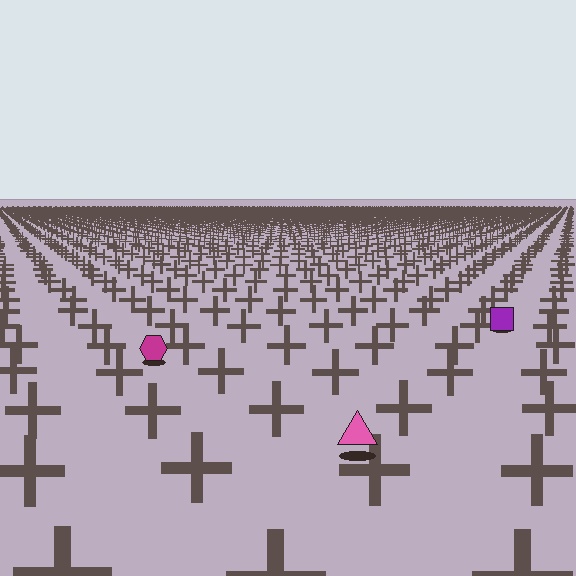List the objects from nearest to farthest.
From nearest to farthest: the pink triangle, the magenta hexagon, the purple square.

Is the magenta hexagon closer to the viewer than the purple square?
Yes. The magenta hexagon is closer — you can tell from the texture gradient: the ground texture is coarser near it.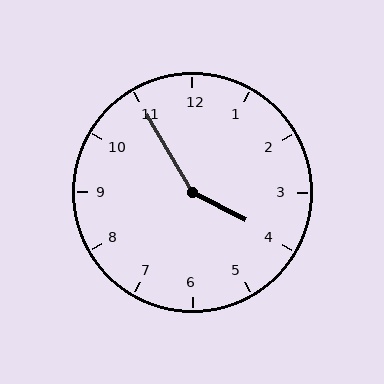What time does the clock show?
3:55.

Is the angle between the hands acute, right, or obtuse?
It is obtuse.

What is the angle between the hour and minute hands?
Approximately 148 degrees.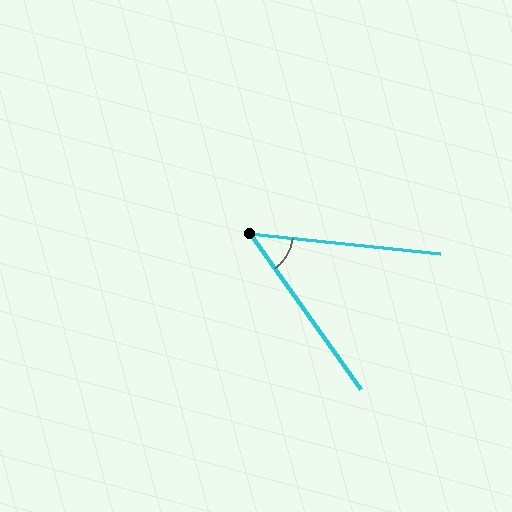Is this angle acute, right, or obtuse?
It is acute.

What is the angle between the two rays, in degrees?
Approximately 48 degrees.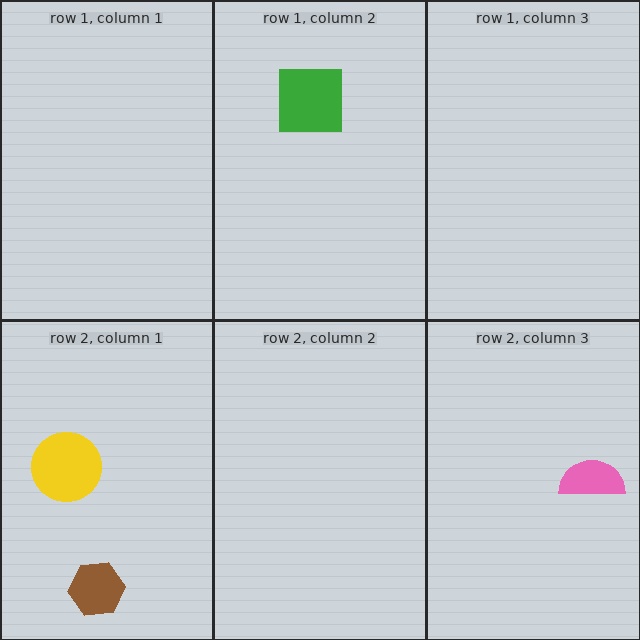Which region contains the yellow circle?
The row 2, column 1 region.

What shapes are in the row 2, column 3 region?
The pink semicircle.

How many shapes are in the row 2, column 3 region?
1.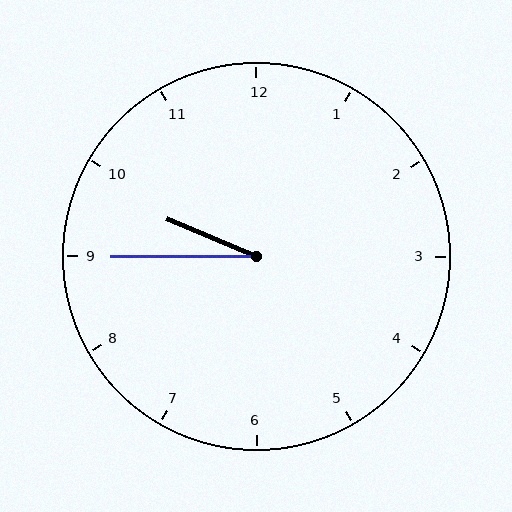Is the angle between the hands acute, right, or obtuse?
It is acute.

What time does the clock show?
9:45.